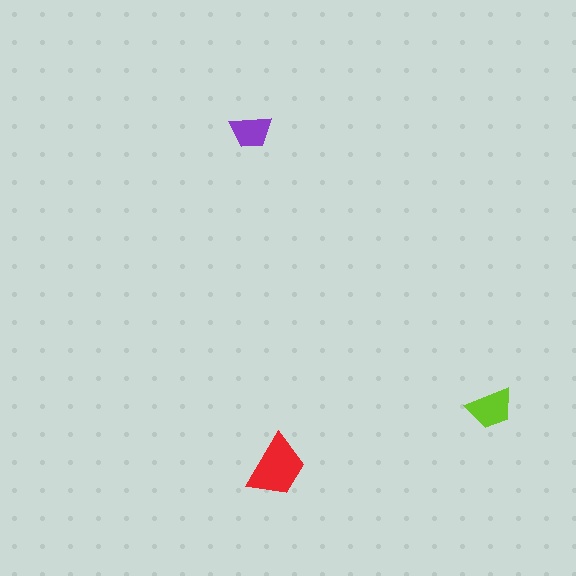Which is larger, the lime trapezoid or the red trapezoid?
The red one.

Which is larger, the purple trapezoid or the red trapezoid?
The red one.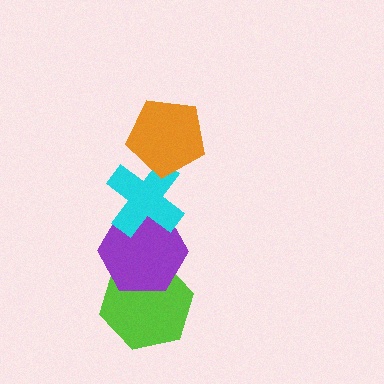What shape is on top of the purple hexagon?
The cyan cross is on top of the purple hexagon.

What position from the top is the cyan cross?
The cyan cross is 2nd from the top.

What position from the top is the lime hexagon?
The lime hexagon is 4th from the top.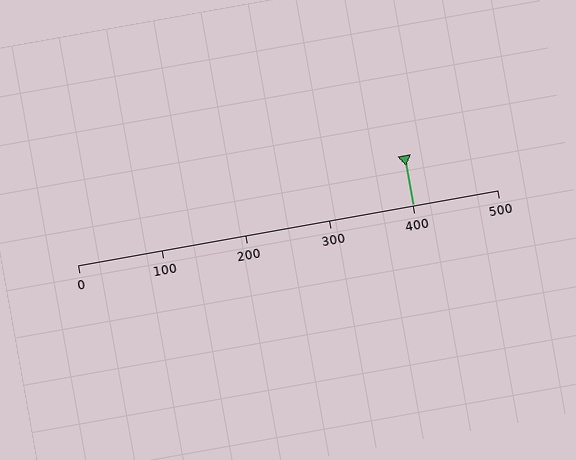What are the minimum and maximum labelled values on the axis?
The axis runs from 0 to 500.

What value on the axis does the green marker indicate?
The marker indicates approximately 400.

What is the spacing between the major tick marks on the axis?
The major ticks are spaced 100 apart.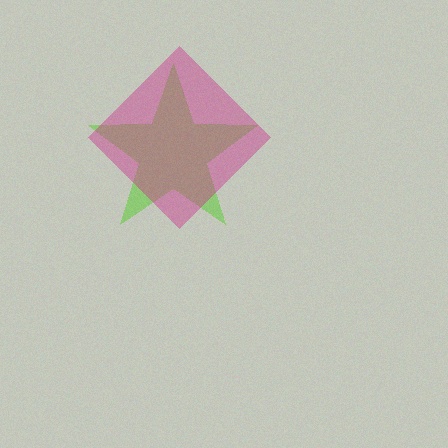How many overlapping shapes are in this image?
There are 2 overlapping shapes in the image.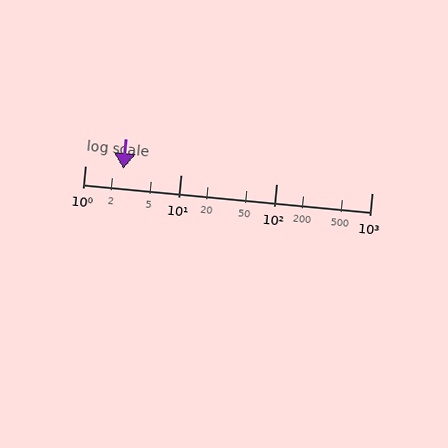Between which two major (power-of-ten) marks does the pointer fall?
The pointer is between 1 and 10.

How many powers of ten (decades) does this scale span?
The scale spans 3 decades, from 1 to 1000.